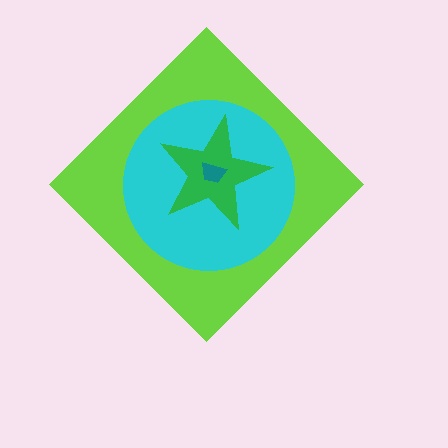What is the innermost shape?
The teal trapezoid.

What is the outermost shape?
The lime diamond.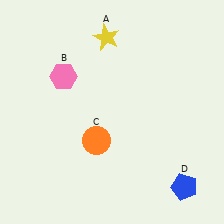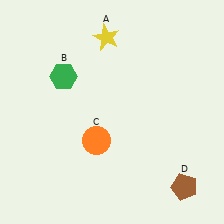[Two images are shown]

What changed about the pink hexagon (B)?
In Image 1, B is pink. In Image 2, it changed to green.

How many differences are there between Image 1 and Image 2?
There are 2 differences between the two images.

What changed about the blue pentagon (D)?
In Image 1, D is blue. In Image 2, it changed to brown.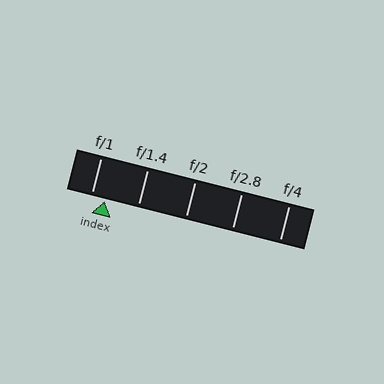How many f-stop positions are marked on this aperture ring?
There are 5 f-stop positions marked.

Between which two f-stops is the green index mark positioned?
The index mark is between f/1 and f/1.4.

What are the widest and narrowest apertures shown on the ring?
The widest aperture shown is f/1 and the narrowest is f/4.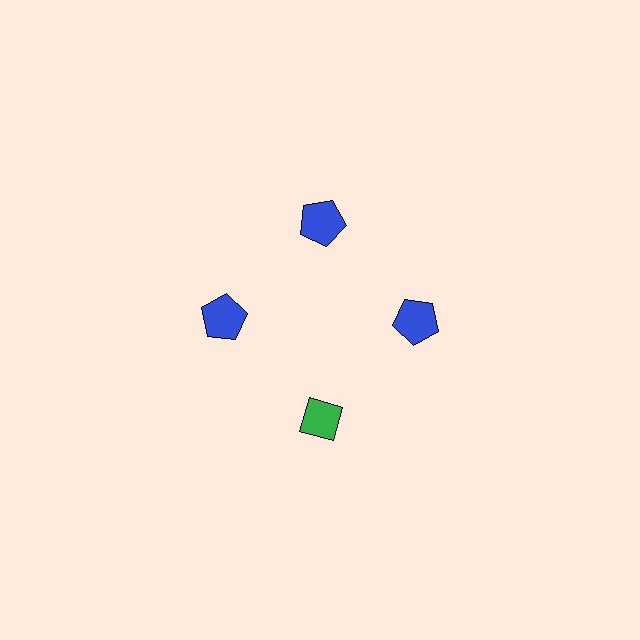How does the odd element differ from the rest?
It differs in both color (green instead of blue) and shape (diamond instead of pentagon).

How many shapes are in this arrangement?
There are 4 shapes arranged in a ring pattern.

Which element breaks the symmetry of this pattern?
The green diamond at roughly the 6 o'clock position breaks the symmetry. All other shapes are blue pentagons.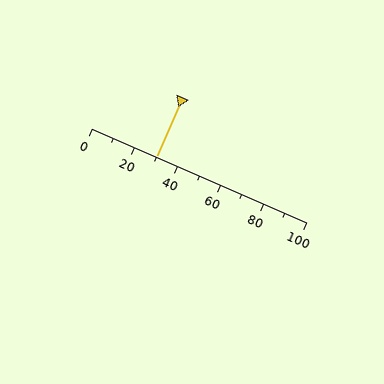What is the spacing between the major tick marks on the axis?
The major ticks are spaced 20 apart.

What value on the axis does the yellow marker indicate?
The marker indicates approximately 30.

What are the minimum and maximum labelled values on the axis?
The axis runs from 0 to 100.